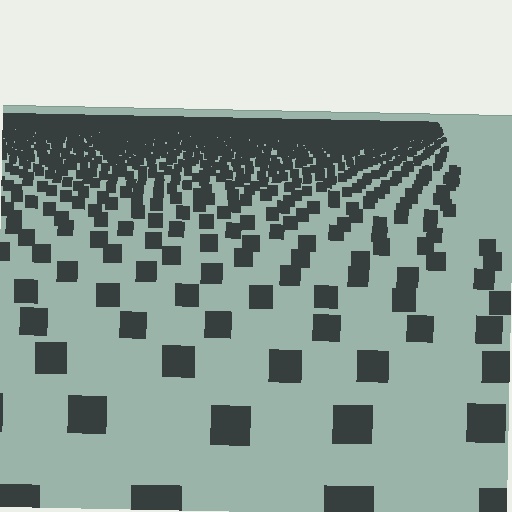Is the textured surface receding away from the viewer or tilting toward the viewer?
The surface is receding away from the viewer. Texture elements get smaller and denser toward the top.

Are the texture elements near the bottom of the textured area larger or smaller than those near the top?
Larger. Near the bottom, elements are closer to the viewer and appear at a bigger on-screen size.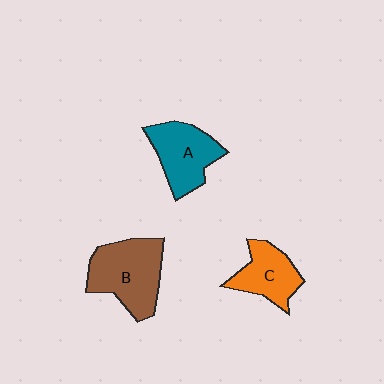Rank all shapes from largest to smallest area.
From largest to smallest: B (brown), A (teal), C (orange).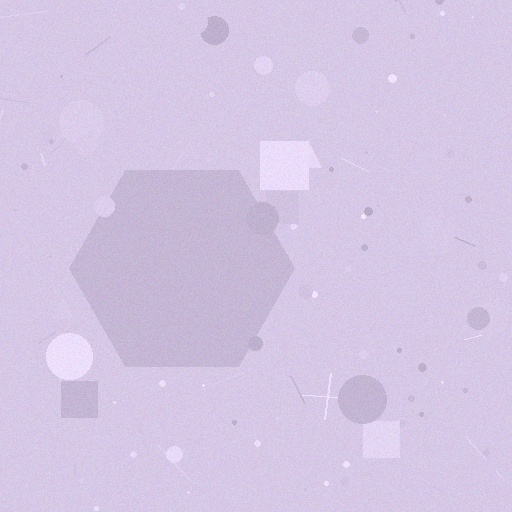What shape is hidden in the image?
A hexagon is hidden in the image.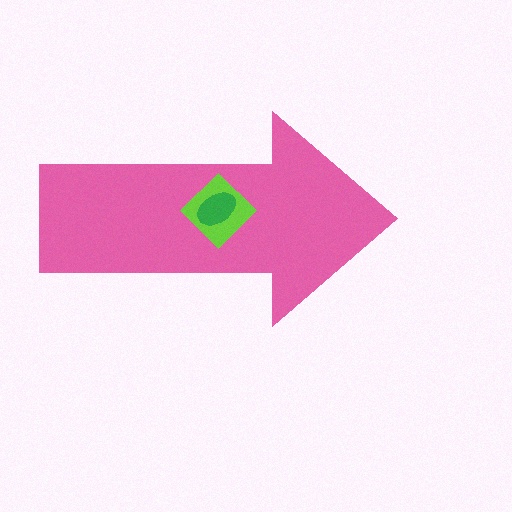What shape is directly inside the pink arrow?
The lime diamond.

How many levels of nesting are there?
3.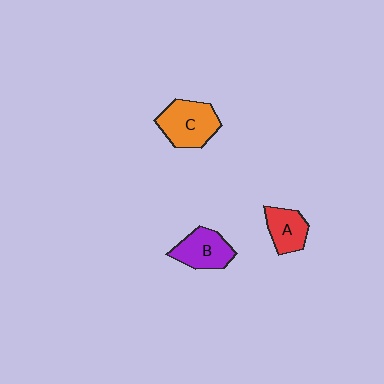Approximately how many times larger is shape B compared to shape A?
Approximately 1.2 times.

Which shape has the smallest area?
Shape A (red).